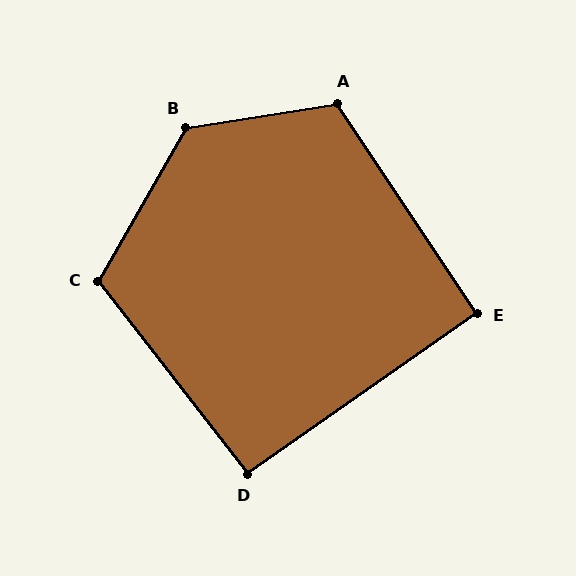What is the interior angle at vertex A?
Approximately 115 degrees (obtuse).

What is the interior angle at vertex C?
Approximately 112 degrees (obtuse).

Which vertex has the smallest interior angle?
E, at approximately 91 degrees.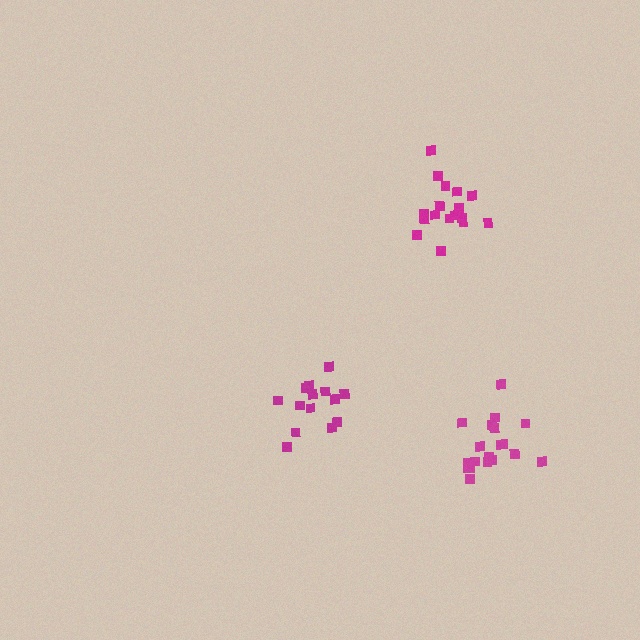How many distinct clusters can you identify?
There are 3 distinct clusters.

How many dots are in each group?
Group 1: 14 dots, Group 2: 17 dots, Group 3: 19 dots (50 total).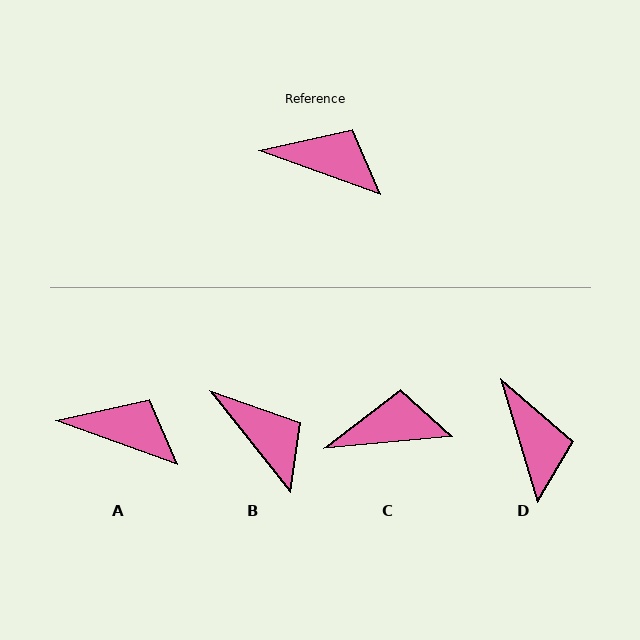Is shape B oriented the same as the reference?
No, it is off by about 32 degrees.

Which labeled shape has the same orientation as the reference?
A.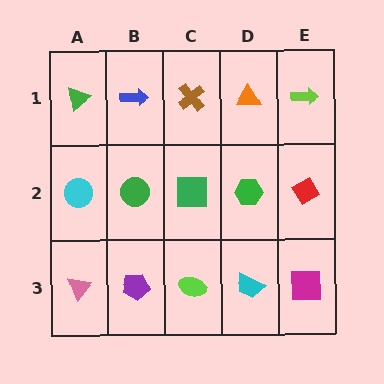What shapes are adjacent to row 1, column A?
A cyan circle (row 2, column A), a blue arrow (row 1, column B).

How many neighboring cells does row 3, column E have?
2.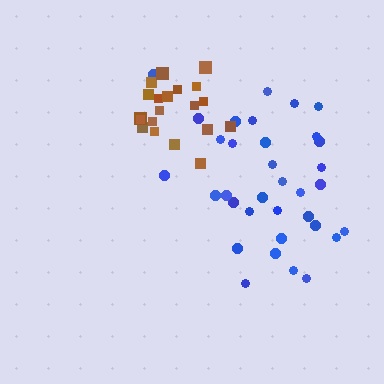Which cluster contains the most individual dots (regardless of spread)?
Blue (34).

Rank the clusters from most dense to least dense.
brown, blue.